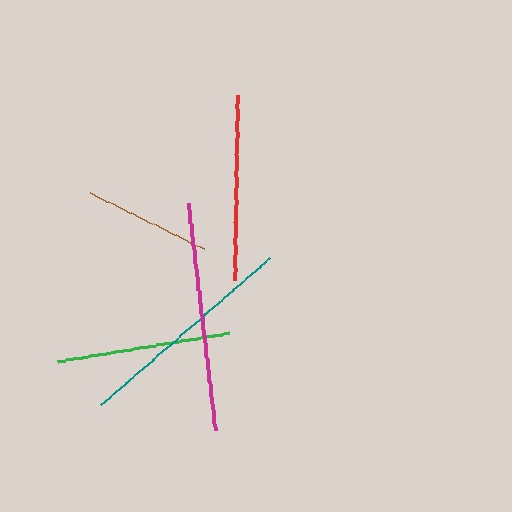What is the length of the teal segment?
The teal segment is approximately 224 pixels long.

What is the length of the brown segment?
The brown segment is approximately 126 pixels long.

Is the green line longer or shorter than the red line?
The red line is longer than the green line.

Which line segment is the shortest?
The brown line is the shortest at approximately 126 pixels.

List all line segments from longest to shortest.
From longest to shortest: magenta, teal, red, green, brown.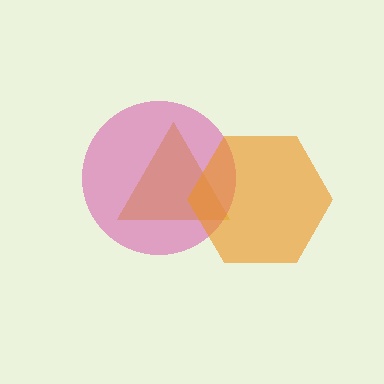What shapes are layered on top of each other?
The layered shapes are: a yellow triangle, a magenta circle, an orange hexagon.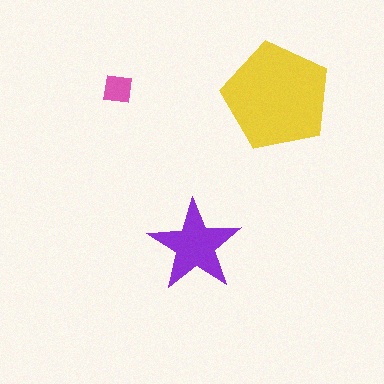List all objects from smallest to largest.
The pink square, the purple star, the yellow pentagon.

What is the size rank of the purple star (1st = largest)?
2nd.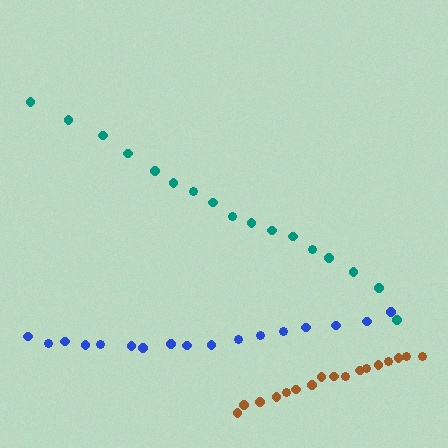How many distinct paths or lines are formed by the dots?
There are 3 distinct paths.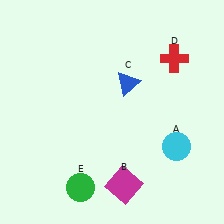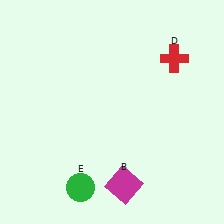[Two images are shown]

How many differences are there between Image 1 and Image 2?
There are 2 differences between the two images.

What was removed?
The cyan circle (A), the blue triangle (C) were removed in Image 2.